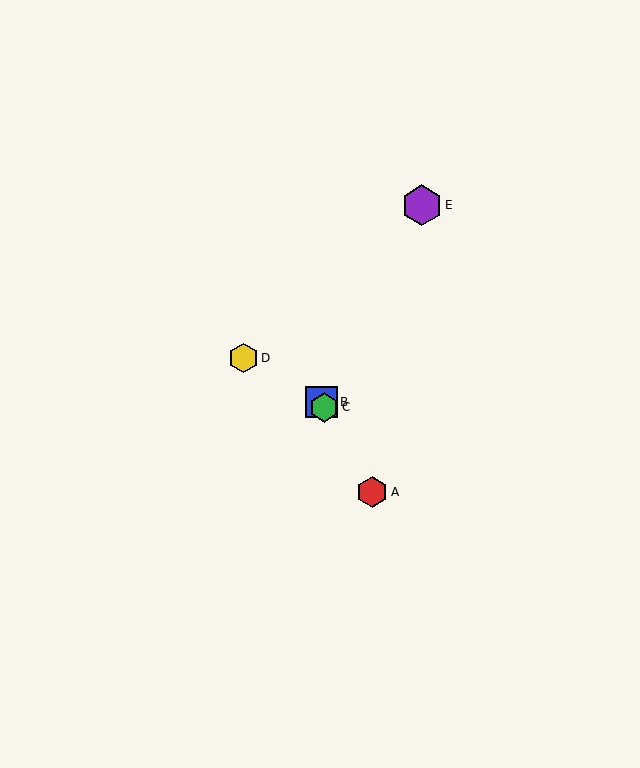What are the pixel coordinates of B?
Object B is at (321, 402).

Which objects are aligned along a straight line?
Objects A, B, C are aligned along a straight line.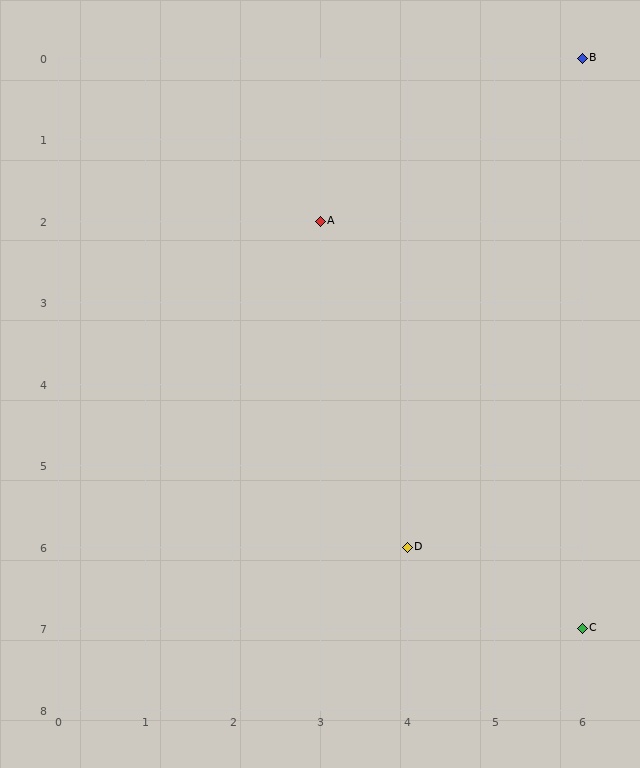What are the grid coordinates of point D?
Point D is at grid coordinates (4, 6).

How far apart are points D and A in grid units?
Points D and A are 1 column and 4 rows apart (about 4.1 grid units diagonally).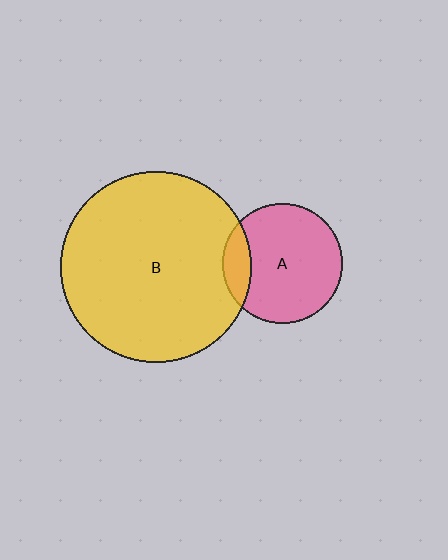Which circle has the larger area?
Circle B (yellow).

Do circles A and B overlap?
Yes.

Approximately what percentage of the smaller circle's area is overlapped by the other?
Approximately 15%.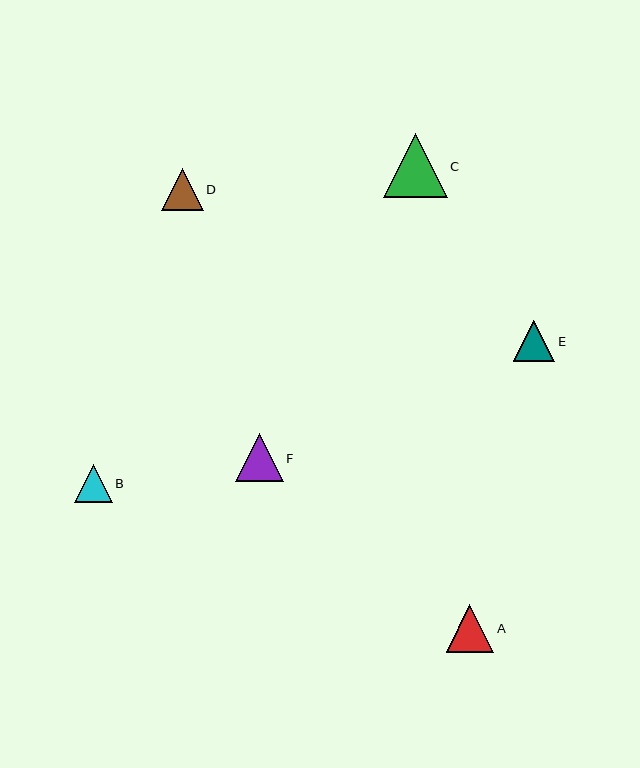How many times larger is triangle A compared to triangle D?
Triangle A is approximately 1.1 times the size of triangle D.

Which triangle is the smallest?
Triangle B is the smallest with a size of approximately 37 pixels.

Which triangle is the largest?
Triangle C is the largest with a size of approximately 64 pixels.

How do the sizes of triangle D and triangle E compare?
Triangle D and triangle E are approximately the same size.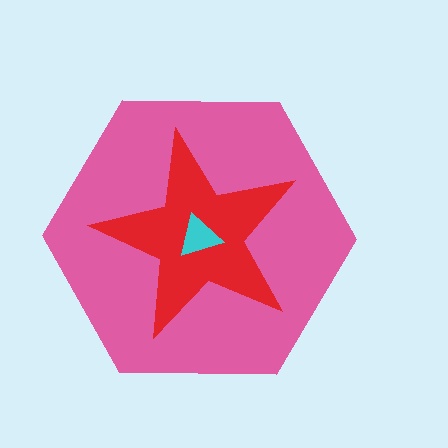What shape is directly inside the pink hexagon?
The red star.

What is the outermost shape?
The pink hexagon.